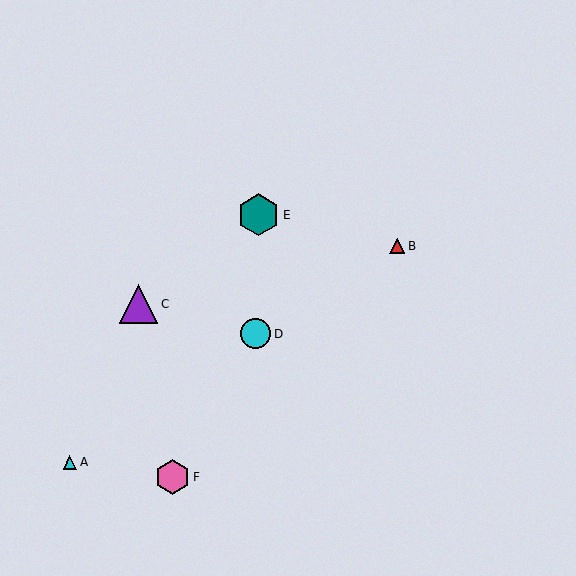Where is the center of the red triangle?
The center of the red triangle is at (397, 246).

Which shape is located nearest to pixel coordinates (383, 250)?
The red triangle (labeled B) at (397, 246) is nearest to that location.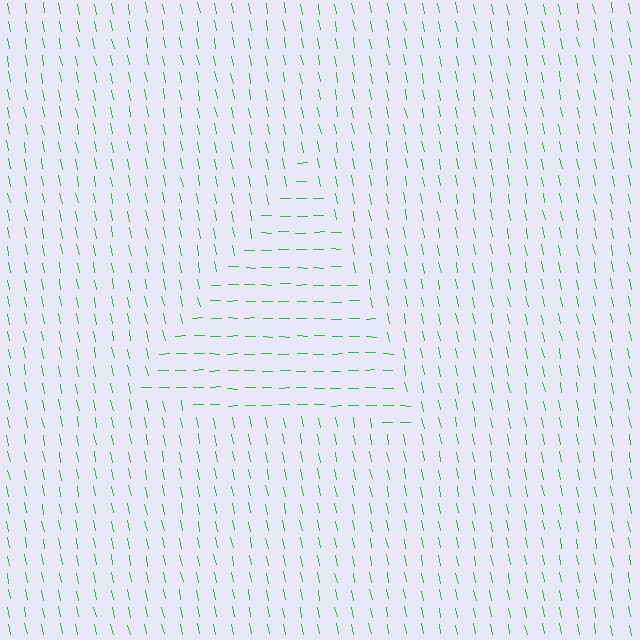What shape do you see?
I see a triangle.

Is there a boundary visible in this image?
Yes, there is a texture boundary formed by a change in line orientation.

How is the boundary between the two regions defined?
The boundary is defined purely by a change in line orientation (approximately 79 degrees difference). All lines are the same color and thickness.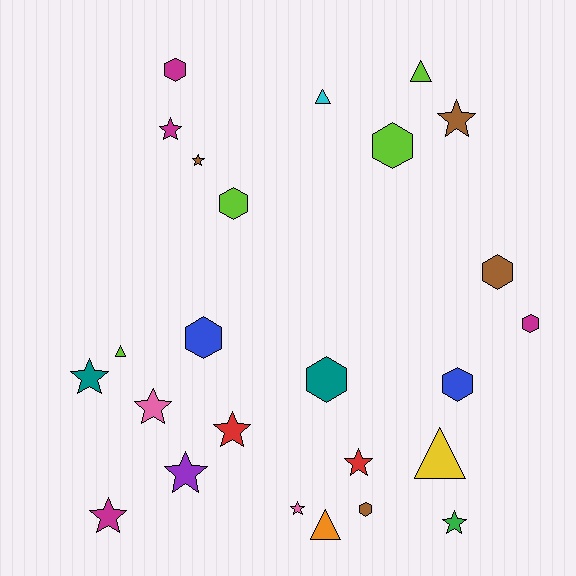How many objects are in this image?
There are 25 objects.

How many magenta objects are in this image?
There are 4 magenta objects.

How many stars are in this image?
There are 11 stars.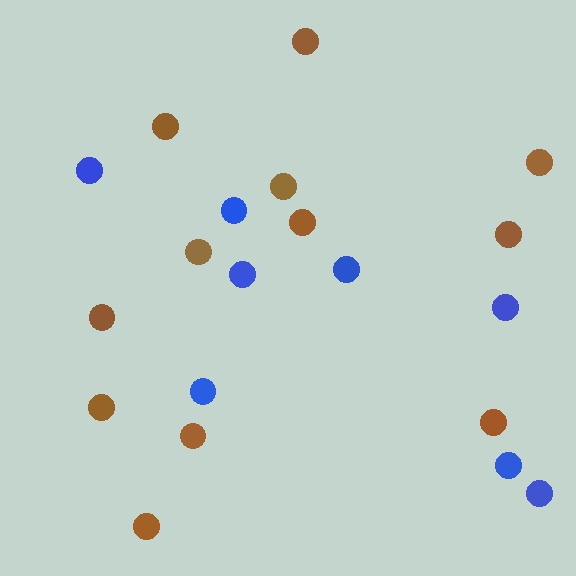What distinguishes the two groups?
There are 2 groups: one group of blue circles (8) and one group of brown circles (12).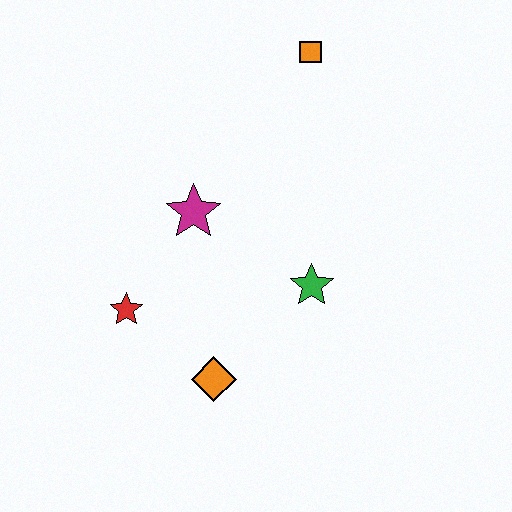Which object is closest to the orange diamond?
The red star is closest to the orange diamond.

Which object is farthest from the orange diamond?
The orange square is farthest from the orange diamond.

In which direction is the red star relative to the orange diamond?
The red star is to the left of the orange diamond.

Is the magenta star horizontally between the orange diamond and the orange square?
No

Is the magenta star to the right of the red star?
Yes